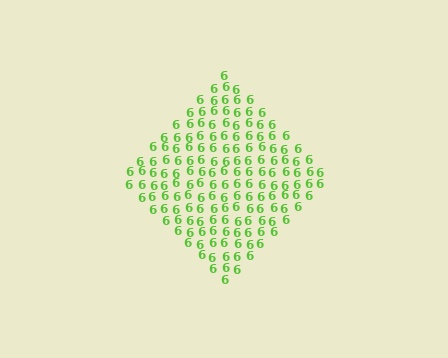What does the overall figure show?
The overall figure shows a diamond.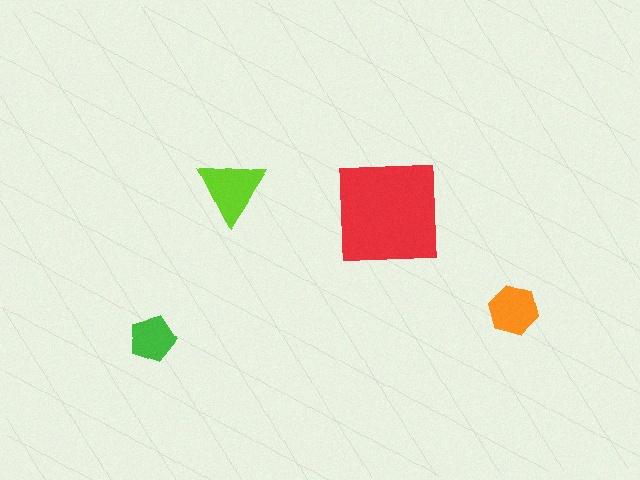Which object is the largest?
The red square.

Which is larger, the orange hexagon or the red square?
The red square.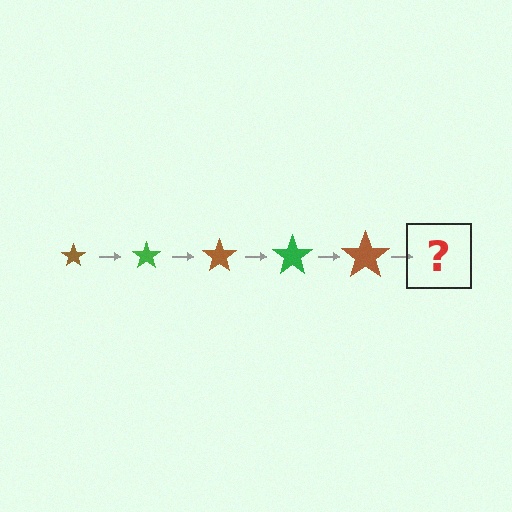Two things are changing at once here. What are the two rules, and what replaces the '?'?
The two rules are that the star grows larger each step and the color cycles through brown and green. The '?' should be a green star, larger than the previous one.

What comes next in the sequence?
The next element should be a green star, larger than the previous one.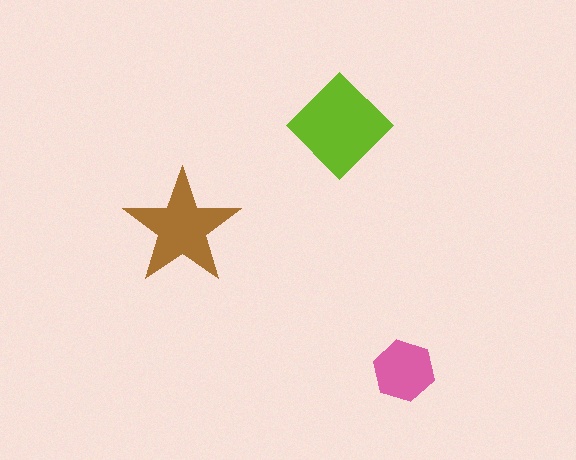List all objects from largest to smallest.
The lime diamond, the brown star, the pink hexagon.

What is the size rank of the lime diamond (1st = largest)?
1st.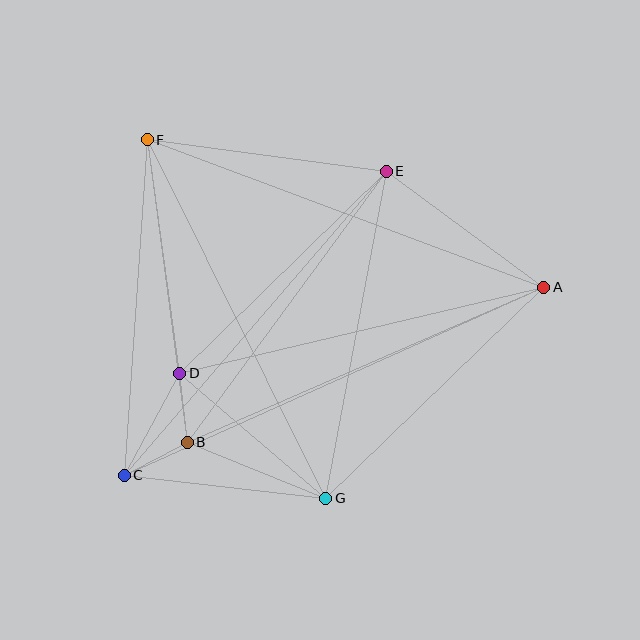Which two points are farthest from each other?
Points A and C are farthest from each other.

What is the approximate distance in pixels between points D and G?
The distance between D and G is approximately 192 pixels.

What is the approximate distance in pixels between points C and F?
The distance between C and F is approximately 336 pixels.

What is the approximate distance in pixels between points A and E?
The distance between A and E is approximately 196 pixels.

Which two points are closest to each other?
Points B and D are closest to each other.